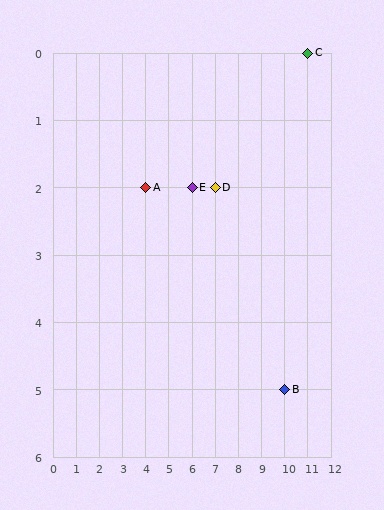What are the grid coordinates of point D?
Point D is at grid coordinates (7, 2).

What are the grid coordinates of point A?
Point A is at grid coordinates (4, 2).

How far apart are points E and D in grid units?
Points E and D are 1 column apart.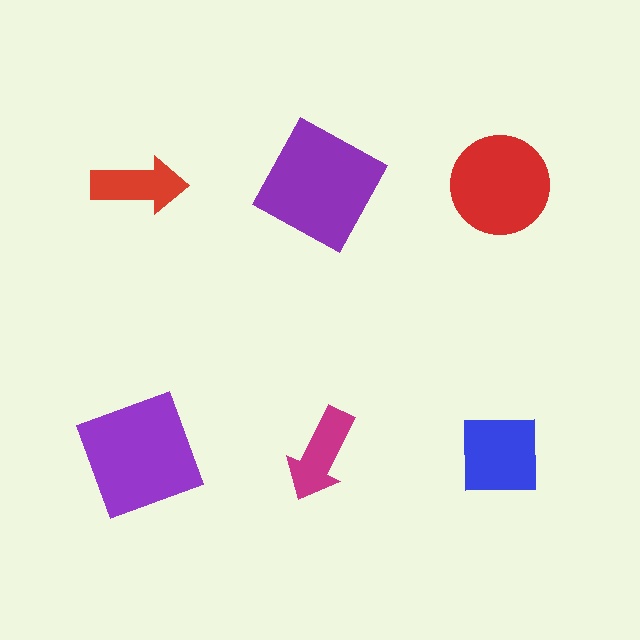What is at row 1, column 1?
A red arrow.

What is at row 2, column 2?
A magenta arrow.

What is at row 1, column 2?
A purple square.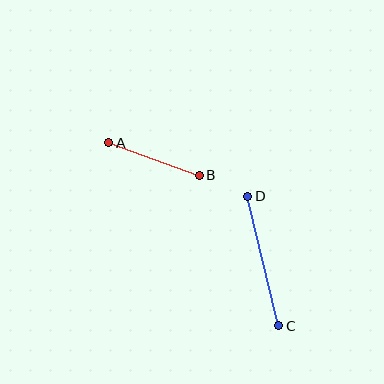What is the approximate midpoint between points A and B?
The midpoint is at approximately (154, 159) pixels.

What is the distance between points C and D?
The distance is approximately 133 pixels.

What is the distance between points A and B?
The distance is approximately 96 pixels.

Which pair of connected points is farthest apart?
Points C and D are farthest apart.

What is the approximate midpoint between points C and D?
The midpoint is at approximately (263, 261) pixels.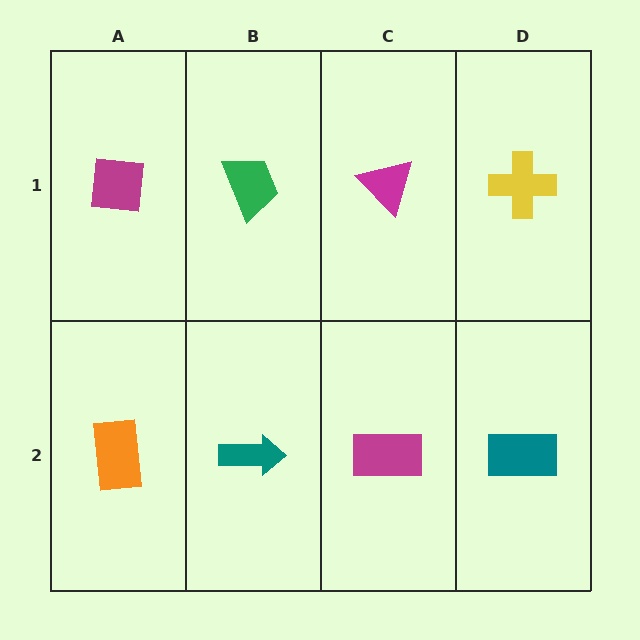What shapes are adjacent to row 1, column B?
A teal arrow (row 2, column B), a magenta square (row 1, column A), a magenta triangle (row 1, column C).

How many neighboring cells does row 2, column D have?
2.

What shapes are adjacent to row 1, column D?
A teal rectangle (row 2, column D), a magenta triangle (row 1, column C).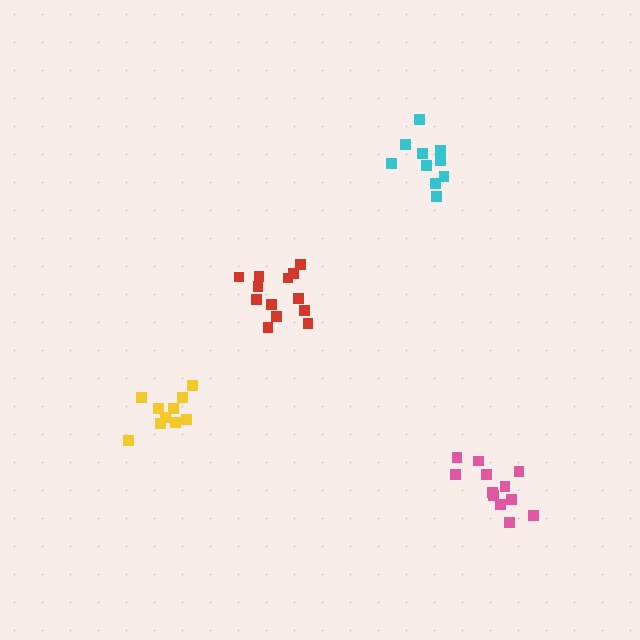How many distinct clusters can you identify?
There are 4 distinct clusters.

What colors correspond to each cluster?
The clusters are colored: cyan, yellow, pink, red.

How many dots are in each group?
Group 1: 10 dots, Group 2: 10 dots, Group 3: 12 dots, Group 4: 13 dots (45 total).